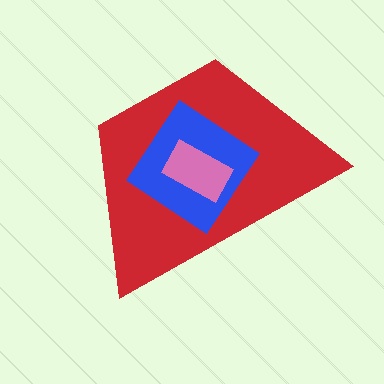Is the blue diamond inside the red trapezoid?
Yes.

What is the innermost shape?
The pink rectangle.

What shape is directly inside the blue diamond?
The pink rectangle.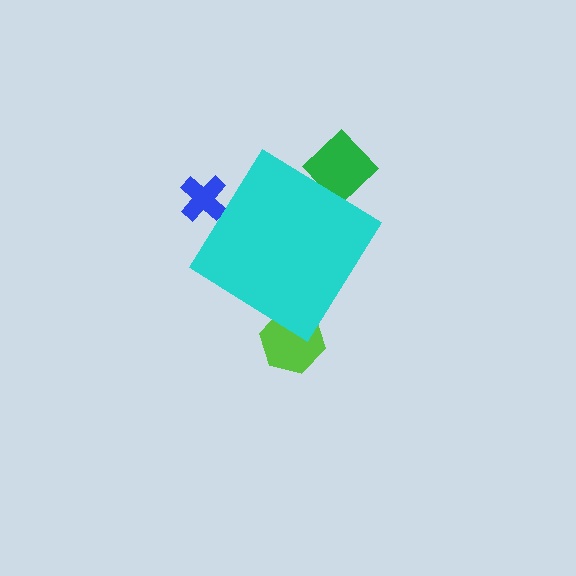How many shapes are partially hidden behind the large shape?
3 shapes are partially hidden.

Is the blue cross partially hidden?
Yes, the blue cross is partially hidden behind the cyan diamond.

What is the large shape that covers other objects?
A cyan diamond.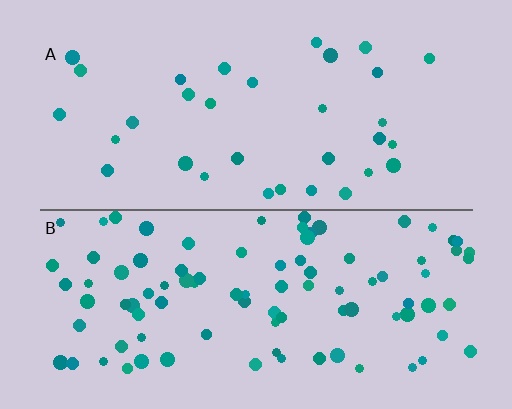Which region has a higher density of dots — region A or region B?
B (the bottom).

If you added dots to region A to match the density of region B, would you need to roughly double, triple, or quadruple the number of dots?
Approximately triple.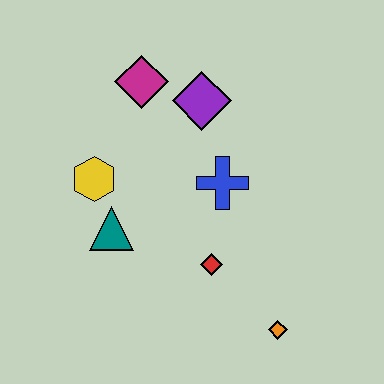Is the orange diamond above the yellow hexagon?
No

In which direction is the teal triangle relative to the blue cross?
The teal triangle is to the left of the blue cross.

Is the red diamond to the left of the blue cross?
Yes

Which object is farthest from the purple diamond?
The orange diamond is farthest from the purple diamond.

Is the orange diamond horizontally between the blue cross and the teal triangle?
No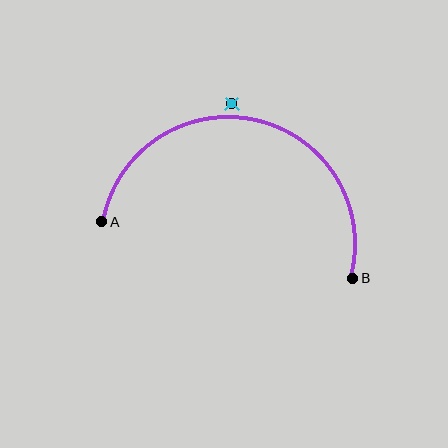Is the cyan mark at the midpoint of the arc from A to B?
No — the cyan mark does not lie on the arc at all. It sits slightly outside the curve.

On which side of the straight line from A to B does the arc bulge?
The arc bulges above the straight line connecting A and B.